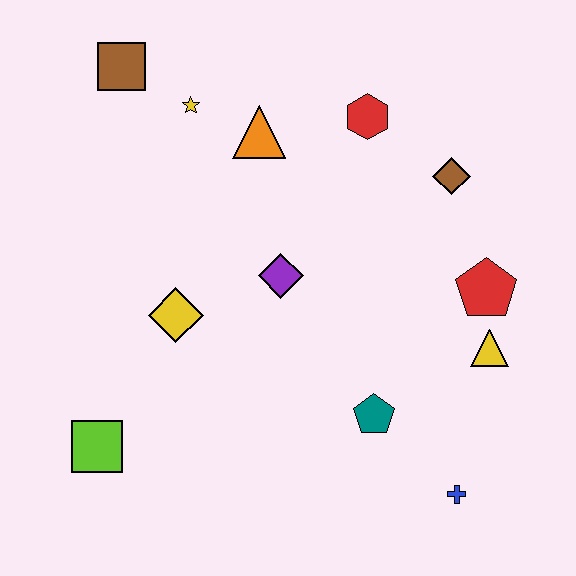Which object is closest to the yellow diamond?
The purple diamond is closest to the yellow diamond.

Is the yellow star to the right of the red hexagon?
No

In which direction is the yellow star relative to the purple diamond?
The yellow star is above the purple diamond.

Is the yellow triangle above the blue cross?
Yes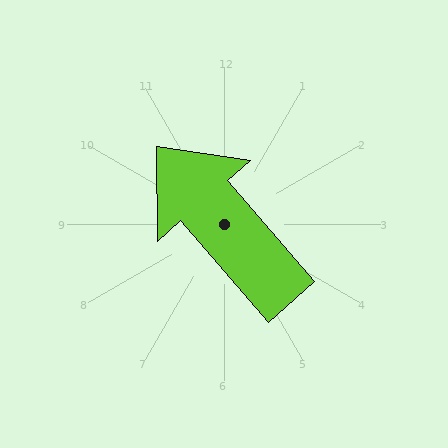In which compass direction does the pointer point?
Northwest.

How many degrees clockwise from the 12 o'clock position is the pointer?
Approximately 319 degrees.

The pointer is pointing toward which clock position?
Roughly 11 o'clock.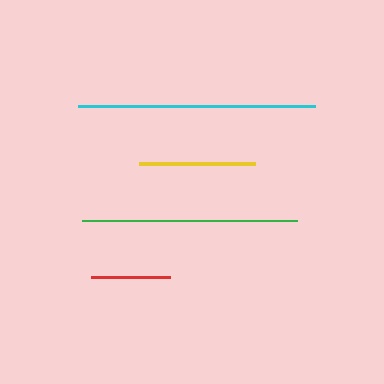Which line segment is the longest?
The cyan line is the longest at approximately 237 pixels.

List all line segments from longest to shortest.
From longest to shortest: cyan, green, yellow, red.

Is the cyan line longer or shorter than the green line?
The cyan line is longer than the green line.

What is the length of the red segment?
The red segment is approximately 79 pixels long.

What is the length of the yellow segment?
The yellow segment is approximately 116 pixels long.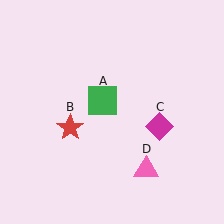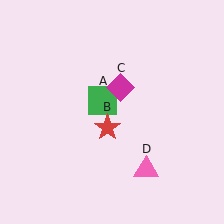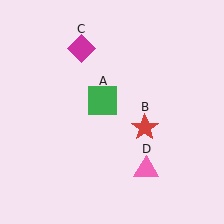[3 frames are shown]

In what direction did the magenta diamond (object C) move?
The magenta diamond (object C) moved up and to the left.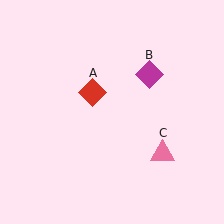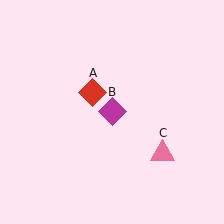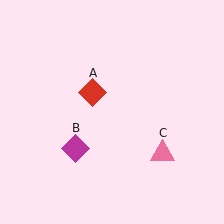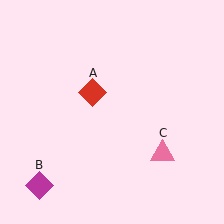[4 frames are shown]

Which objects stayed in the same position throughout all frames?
Red diamond (object A) and pink triangle (object C) remained stationary.